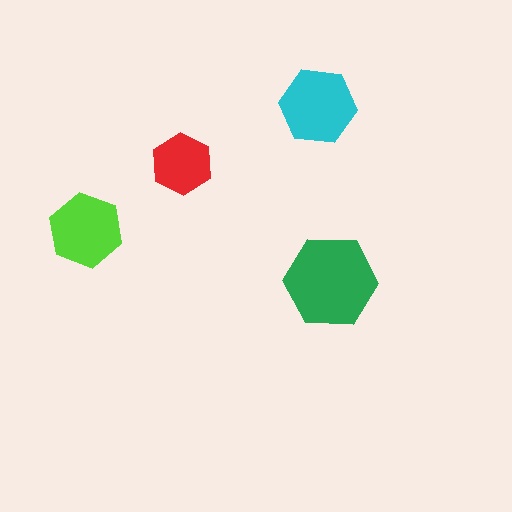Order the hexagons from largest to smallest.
the green one, the cyan one, the lime one, the red one.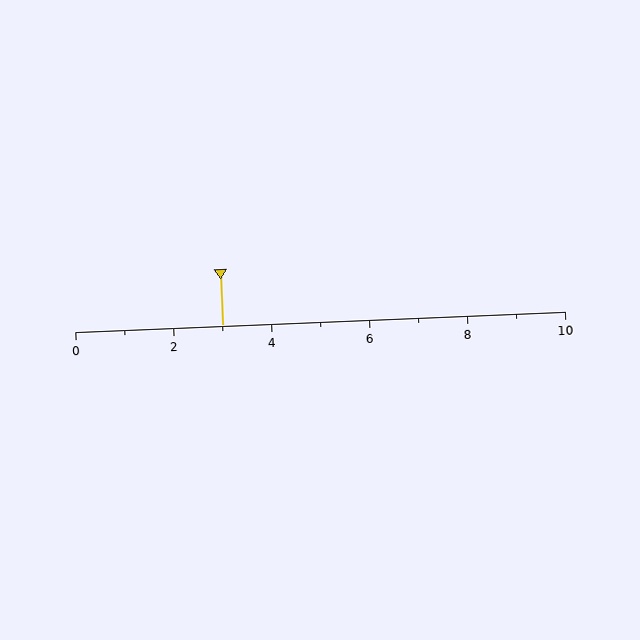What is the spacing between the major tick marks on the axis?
The major ticks are spaced 2 apart.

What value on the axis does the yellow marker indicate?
The marker indicates approximately 3.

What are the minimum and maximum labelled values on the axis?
The axis runs from 0 to 10.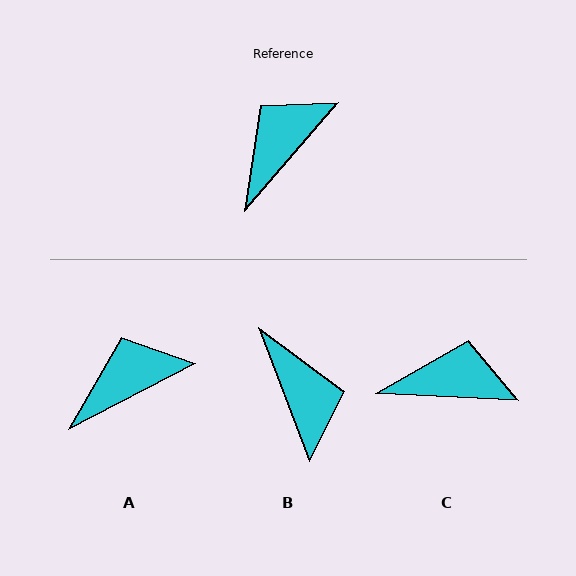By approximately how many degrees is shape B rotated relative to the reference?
Approximately 118 degrees clockwise.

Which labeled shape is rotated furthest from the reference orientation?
B, about 118 degrees away.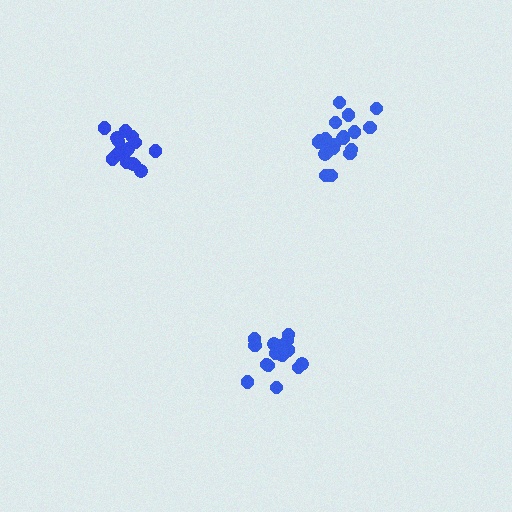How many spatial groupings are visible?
There are 3 spatial groupings.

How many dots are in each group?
Group 1: 16 dots, Group 2: 16 dots, Group 3: 21 dots (53 total).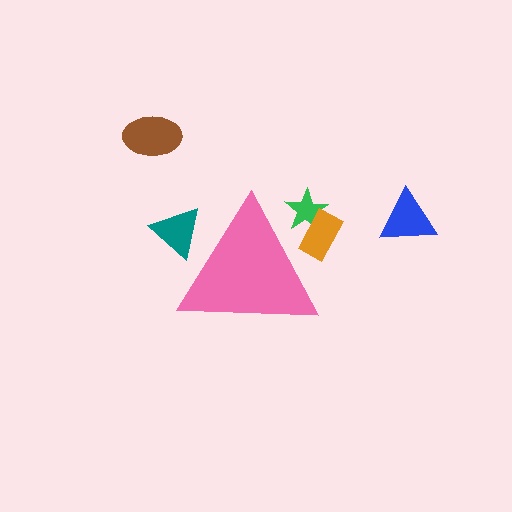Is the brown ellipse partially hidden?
No, the brown ellipse is fully visible.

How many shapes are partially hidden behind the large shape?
3 shapes are partially hidden.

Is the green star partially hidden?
Yes, the green star is partially hidden behind the pink triangle.